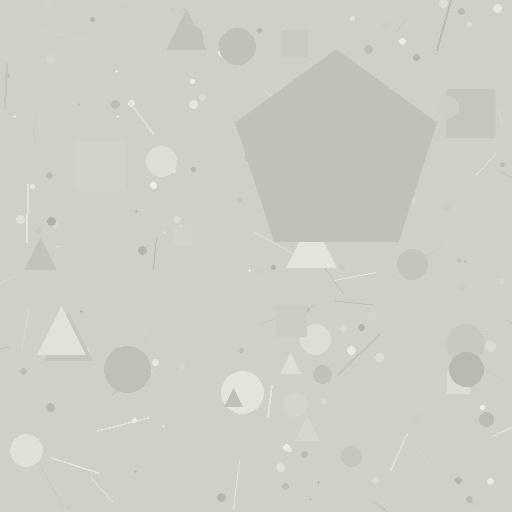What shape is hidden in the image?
A pentagon is hidden in the image.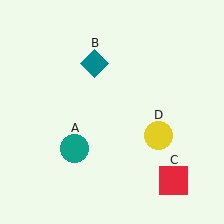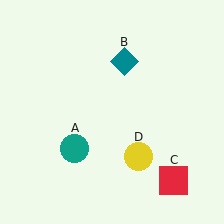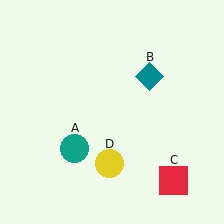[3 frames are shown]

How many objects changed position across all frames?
2 objects changed position: teal diamond (object B), yellow circle (object D).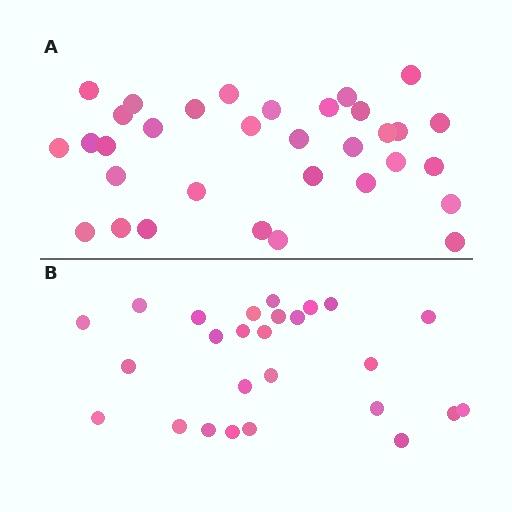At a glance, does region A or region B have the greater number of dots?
Region A (the top region) has more dots.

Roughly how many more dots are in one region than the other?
Region A has roughly 8 or so more dots than region B.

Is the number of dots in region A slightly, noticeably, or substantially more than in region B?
Region A has noticeably more, but not dramatically so. The ratio is roughly 1.3 to 1.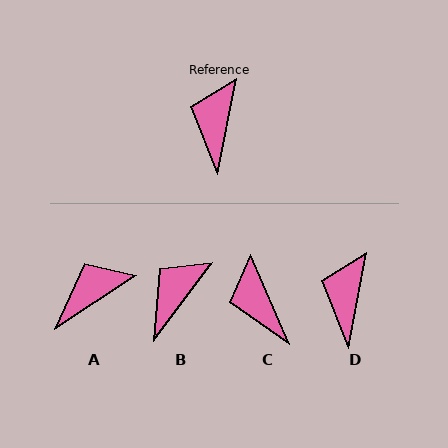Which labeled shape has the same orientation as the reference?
D.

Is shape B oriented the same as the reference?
No, it is off by about 26 degrees.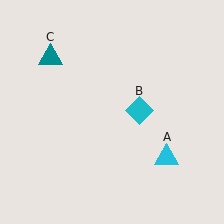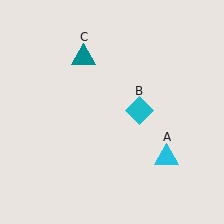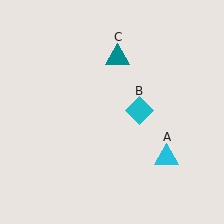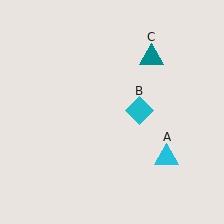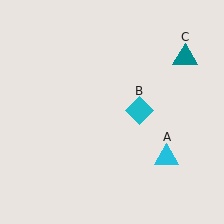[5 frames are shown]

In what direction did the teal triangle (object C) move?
The teal triangle (object C) moved right.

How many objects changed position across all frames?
1 object changed position: teal triangle (object C).